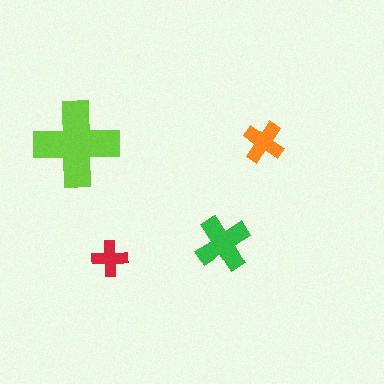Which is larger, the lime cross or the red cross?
The lime one.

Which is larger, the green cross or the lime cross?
The lime one.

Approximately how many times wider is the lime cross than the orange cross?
About 2 times wider.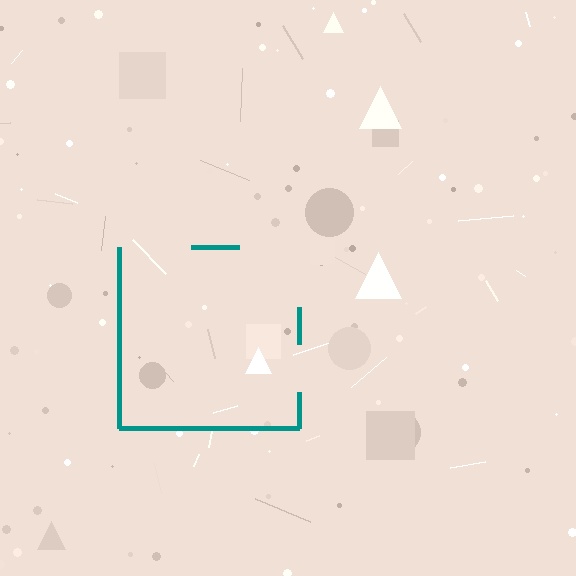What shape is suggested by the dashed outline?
The dashed outline suggests a square.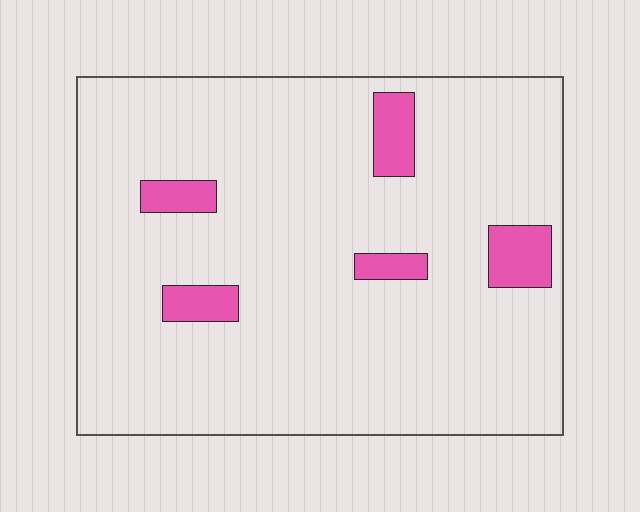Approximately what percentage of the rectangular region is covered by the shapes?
Approximately 10%.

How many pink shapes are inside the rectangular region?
5.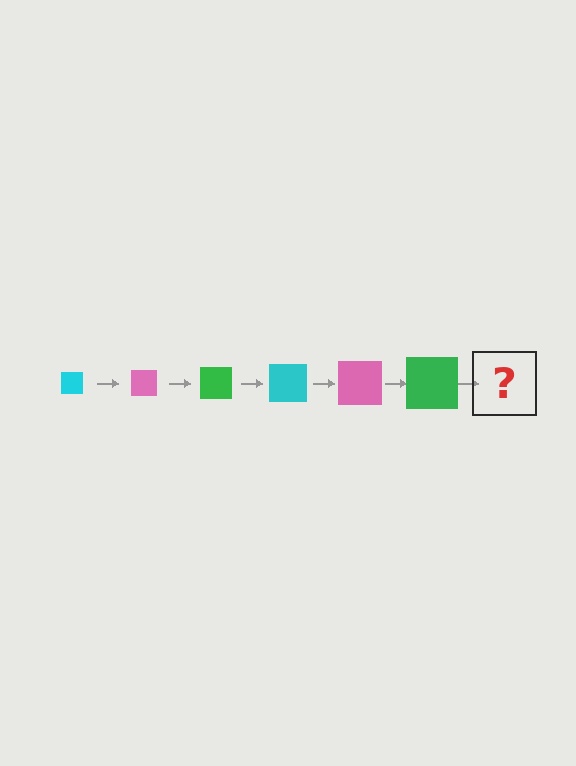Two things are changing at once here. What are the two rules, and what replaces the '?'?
The two rules are that the square grows larger each step and the color cycles through cyan, pink, and green. The '?' should be a cyan square, larger than the previous one.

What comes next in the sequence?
The next element should be a cyan square, larger than the previous one.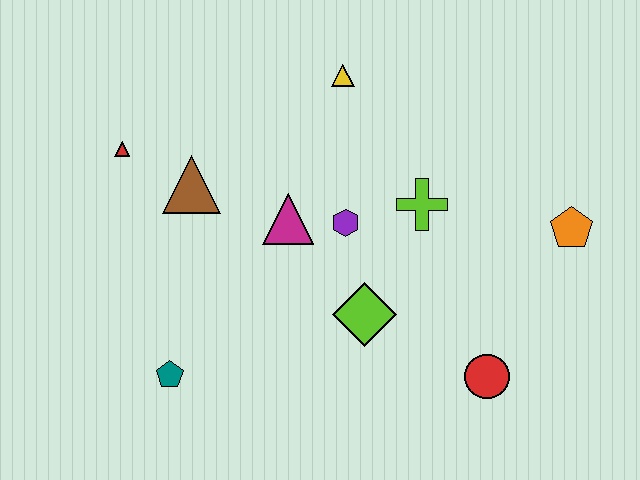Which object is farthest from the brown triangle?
The orange pentagon is farthest from the brown triangle.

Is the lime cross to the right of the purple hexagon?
Yes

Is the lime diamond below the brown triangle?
Yes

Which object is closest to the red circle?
The lime diamond is closest to the red circle.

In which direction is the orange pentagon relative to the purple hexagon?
The orange pentagon is to the right of the purple hexagon.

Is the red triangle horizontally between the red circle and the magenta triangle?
No